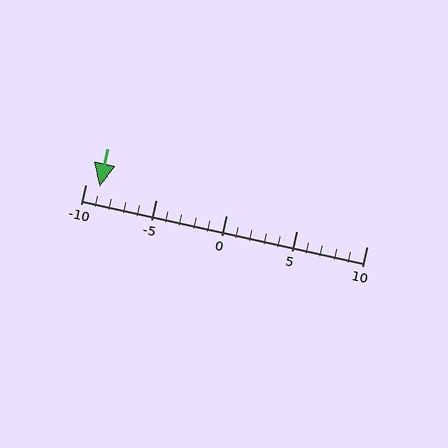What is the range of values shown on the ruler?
The ruler shows values from -10 to 10.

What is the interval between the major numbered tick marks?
The major tick marks are spaced 5 units apart.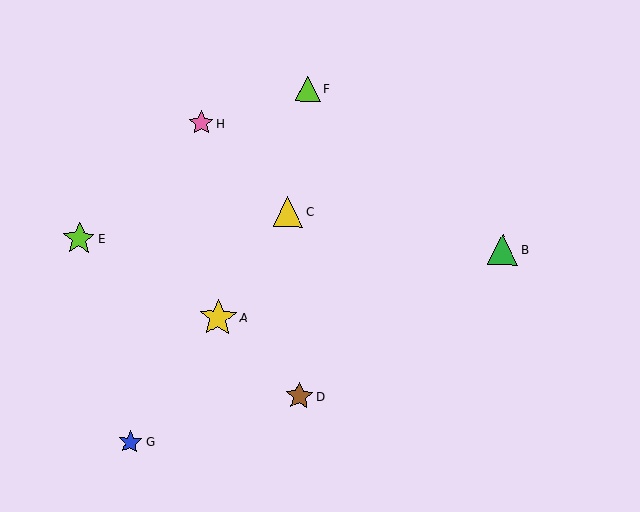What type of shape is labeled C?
Shape C is a yellow triangle.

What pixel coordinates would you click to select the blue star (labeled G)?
Click at (130, 442) to select the blue star G.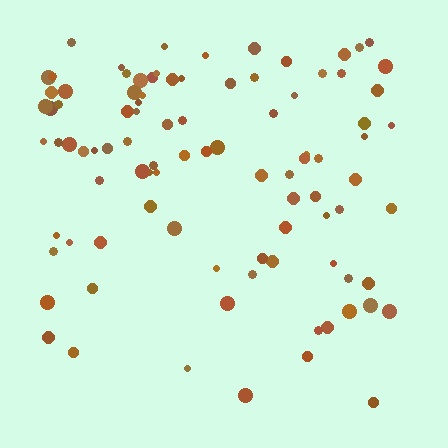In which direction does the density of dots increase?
From bottom to top, with the top side densest.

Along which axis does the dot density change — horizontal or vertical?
Vertical.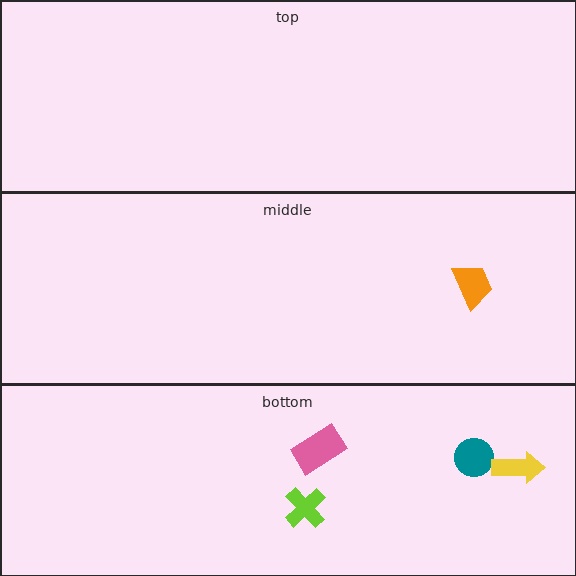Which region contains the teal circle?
The bottom region.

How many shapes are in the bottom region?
4.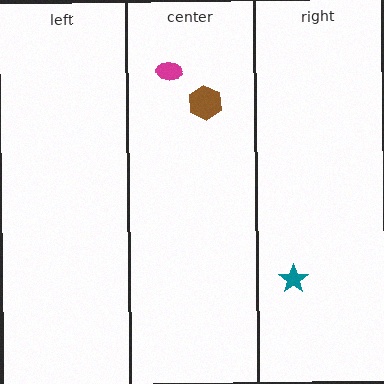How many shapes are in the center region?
2.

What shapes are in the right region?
The teal star.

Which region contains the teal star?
The right region.